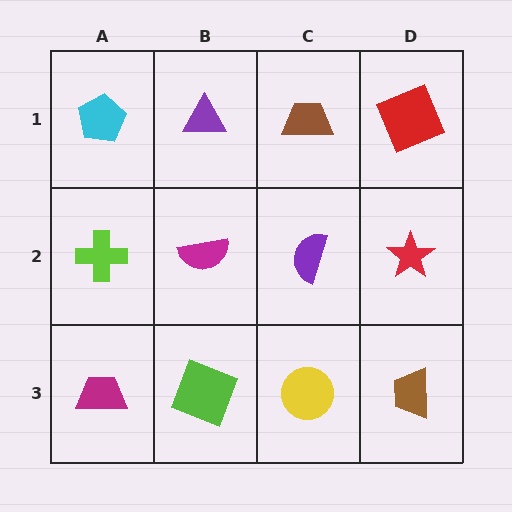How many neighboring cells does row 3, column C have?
3.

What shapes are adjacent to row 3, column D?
A red star (row 2, column D), a yellow circle (row 3, column C).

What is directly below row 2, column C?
A yellow circle.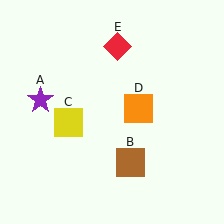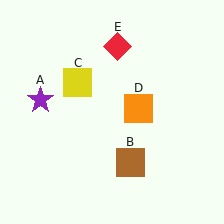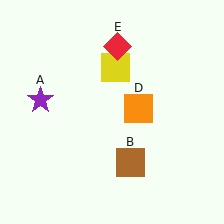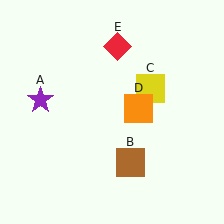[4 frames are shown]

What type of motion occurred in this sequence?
The yellow square (object C) rotated clockwise around the center of the scene.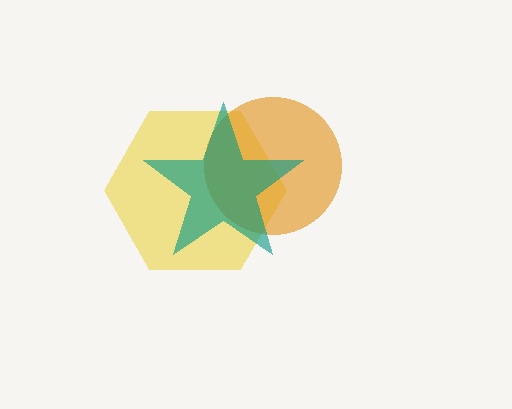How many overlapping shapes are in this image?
There are 3 overlapping shapes in the image.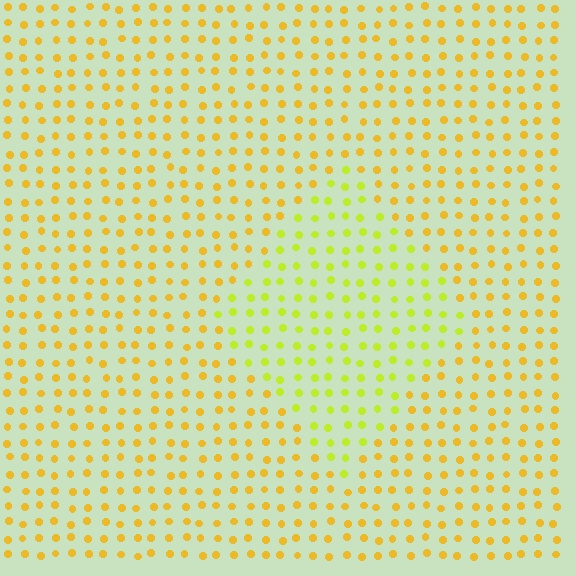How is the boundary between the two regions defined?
The boundary is defined purely by a slight shift in hue (about 30 degrees). Spacing, size, and orientation are identical on both sides.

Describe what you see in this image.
The image is filled with small yellow elements in a uniform arrangement. A diamond-shaped region is visible where the elements are tinted to a slightly different hue, forming a subtle color boundary.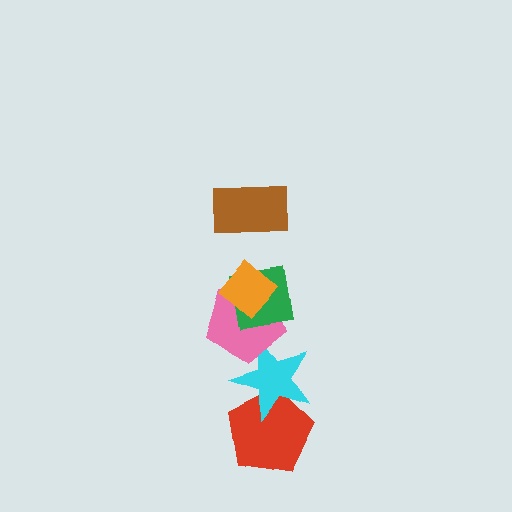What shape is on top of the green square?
The orange diamond is on top of the green square.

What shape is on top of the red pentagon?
The cyan star is on top of the red pentagon.